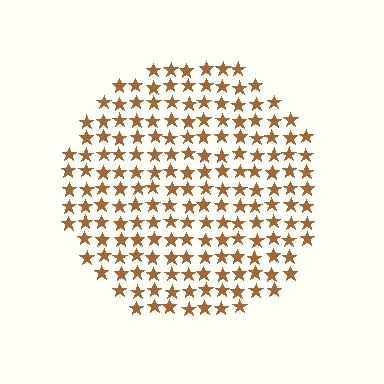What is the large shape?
The large shape is a circle.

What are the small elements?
The small elements are stars.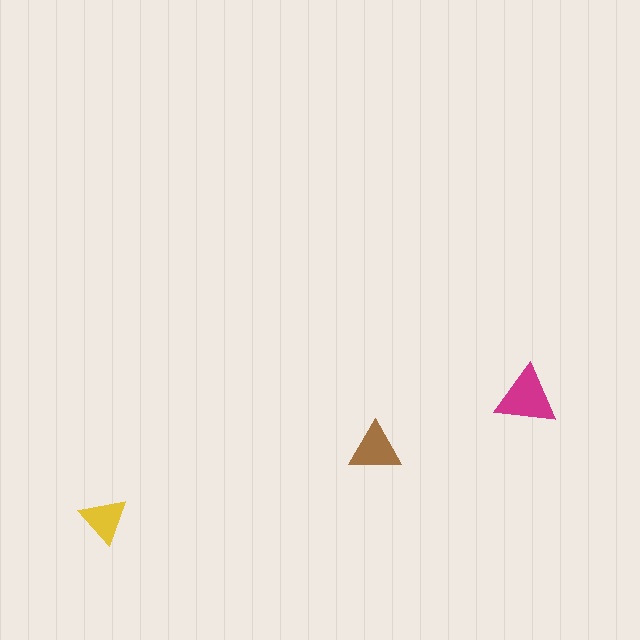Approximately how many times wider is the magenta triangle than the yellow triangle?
About 1.5 times wider.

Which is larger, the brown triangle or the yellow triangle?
The brown one.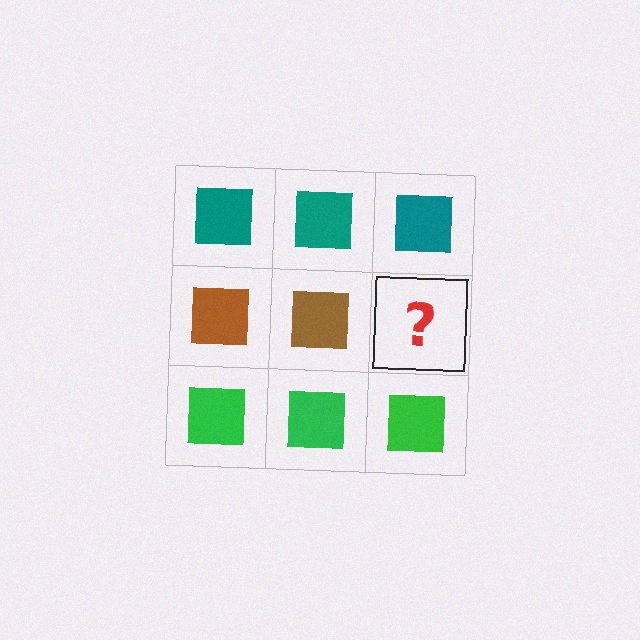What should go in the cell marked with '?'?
The missing cell should contain a brown square.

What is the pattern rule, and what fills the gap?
The rule is that each row has a consistent color. The gap should be filled with a brown square.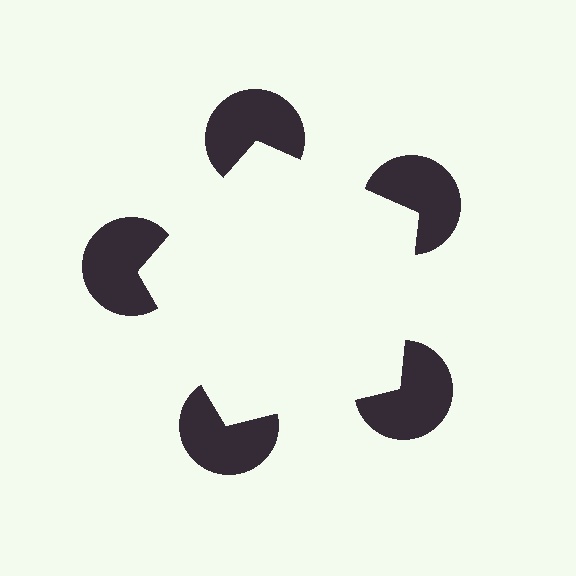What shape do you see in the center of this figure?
An illusory pentagon — its edges are inferred from the aligned wedge cuts in the pac-man discs, not physically drawn.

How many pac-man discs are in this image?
There are 5 — one at each vertex of the illusory pentagon.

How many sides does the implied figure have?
5 sides.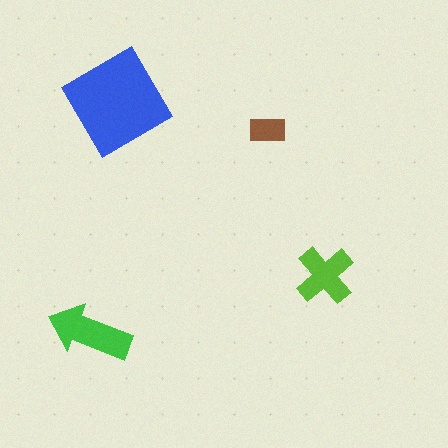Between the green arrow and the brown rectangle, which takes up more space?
The green arrow.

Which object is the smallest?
The brown rectangle.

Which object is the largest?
The blue diamond.